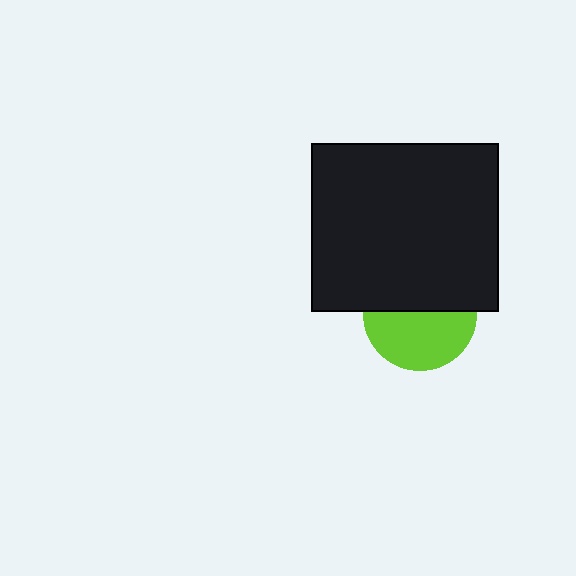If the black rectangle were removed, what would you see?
You would see the complete lime circle.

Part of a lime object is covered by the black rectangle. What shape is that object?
It is a circle.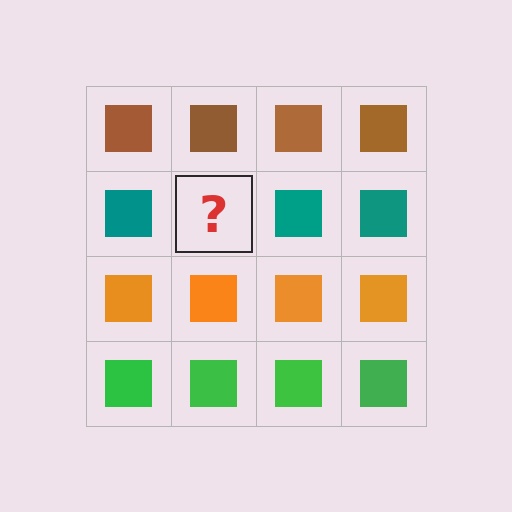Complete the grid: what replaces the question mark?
The question mark should be replaced with a teal square.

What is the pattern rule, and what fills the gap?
The rule is that each row has a consistent color. The gap should be filled with a teal square.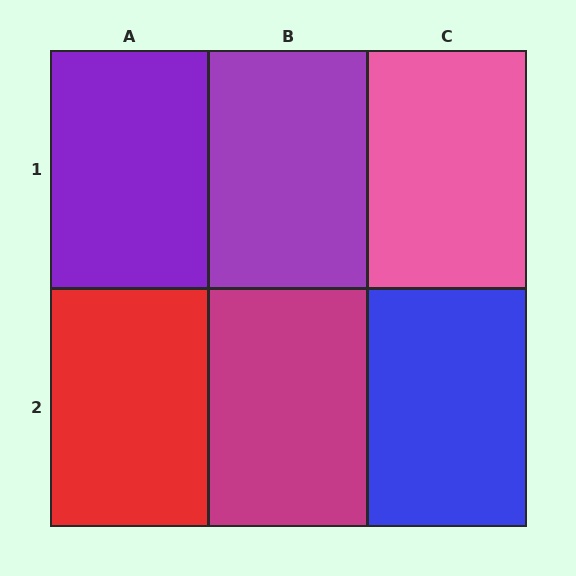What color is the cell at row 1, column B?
Purple.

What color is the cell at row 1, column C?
Pink.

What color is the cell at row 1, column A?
Purple.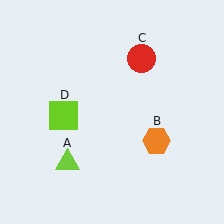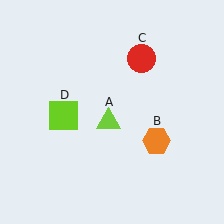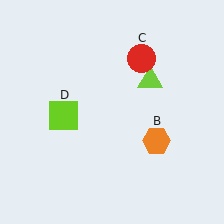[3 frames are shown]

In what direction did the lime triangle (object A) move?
The lime triangle (object A) moved up and to the right.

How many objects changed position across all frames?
1 object changed position: lime triangle (object A).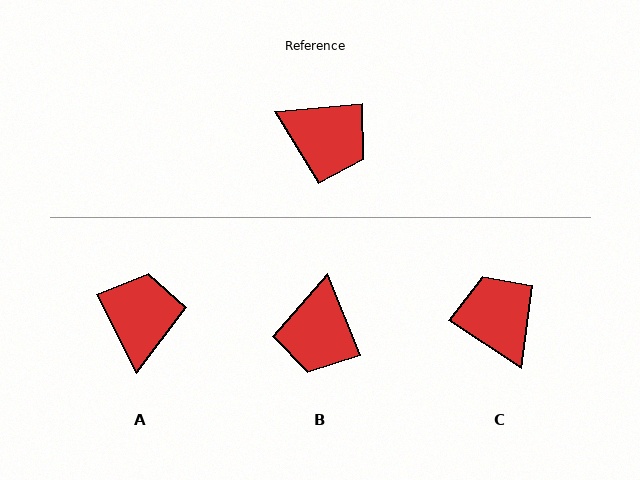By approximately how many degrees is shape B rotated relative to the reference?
Approximately 73 degrees clockwise.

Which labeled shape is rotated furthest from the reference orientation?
C, about 141 degrees away.